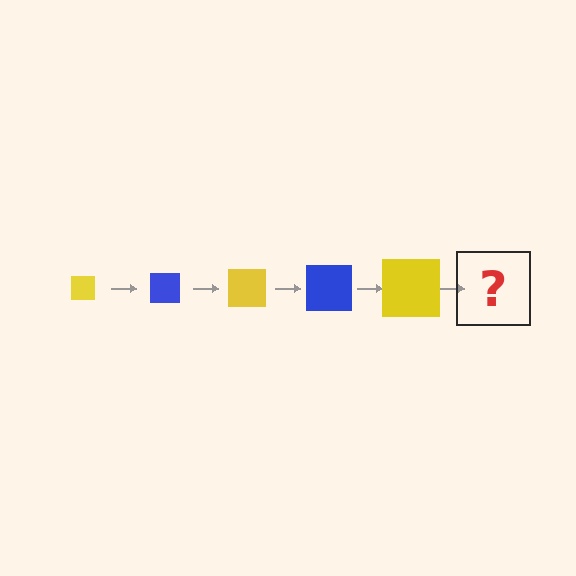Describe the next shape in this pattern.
It should be a blue square, larger than the previous one.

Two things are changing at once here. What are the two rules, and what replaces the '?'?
The two rules are that the square grows larger each step and the color cycles through yellow and blue. The '?' should be a blue square, larger than the previous one.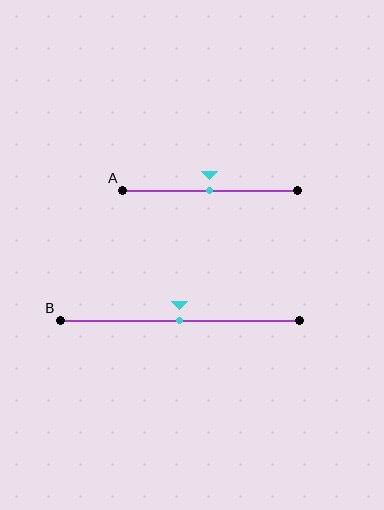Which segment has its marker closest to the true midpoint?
Segment A has its marker closest to the true midpoint.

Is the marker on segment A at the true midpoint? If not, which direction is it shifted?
Yes, the marker on segment A is at the true midpoint.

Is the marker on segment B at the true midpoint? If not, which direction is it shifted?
Yes, the marker on segment B is at the true midpoint.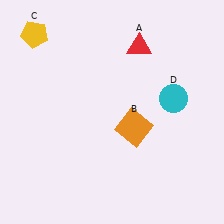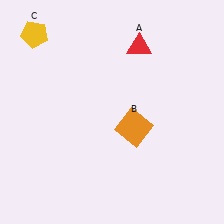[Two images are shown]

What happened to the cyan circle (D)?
The cyan circle (D) was removed in Image 2. It was in the top-right area of Image 1.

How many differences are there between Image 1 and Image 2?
There is 1 difference between the two images.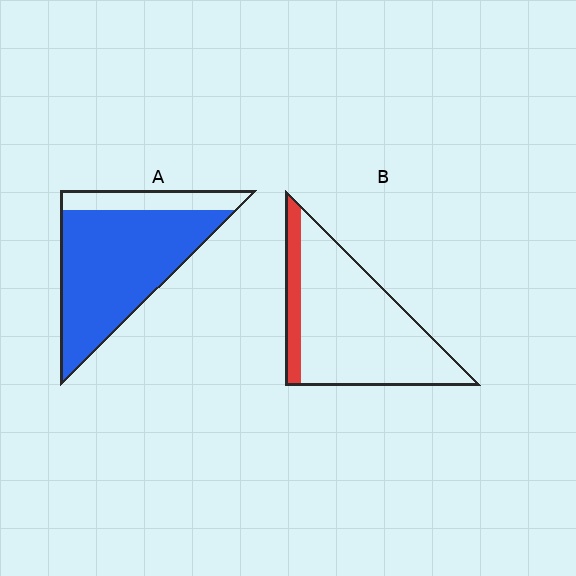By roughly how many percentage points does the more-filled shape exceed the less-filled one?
By roughly 65 percentage points (A over B).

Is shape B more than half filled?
No.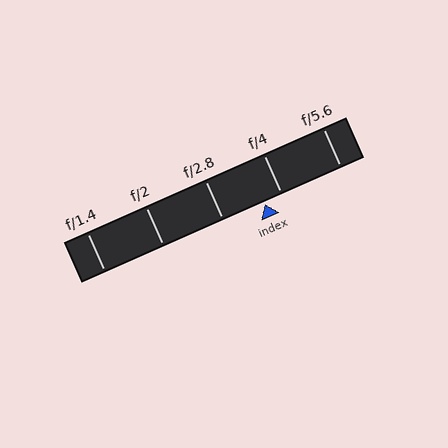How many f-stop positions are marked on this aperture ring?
There are 5 f-stop positions marked.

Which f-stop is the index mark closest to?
The index mark is closest to f/4.